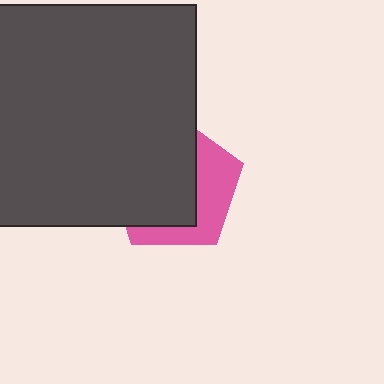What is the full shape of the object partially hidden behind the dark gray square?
The partially hidden object is a pink pentagon.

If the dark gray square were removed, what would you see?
You would see the complete pink pentagon.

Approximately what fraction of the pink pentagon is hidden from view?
Roughly 63% of the pink pentagon is hidden behind the dark gray square.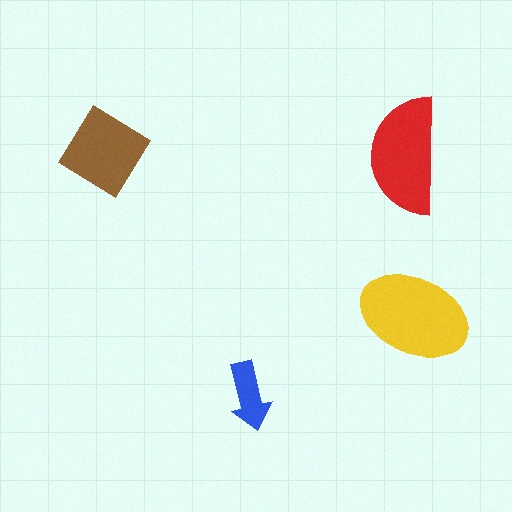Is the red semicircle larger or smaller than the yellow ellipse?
Smaller.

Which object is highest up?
The brown diamond is topmost.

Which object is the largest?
The yellow ellipse.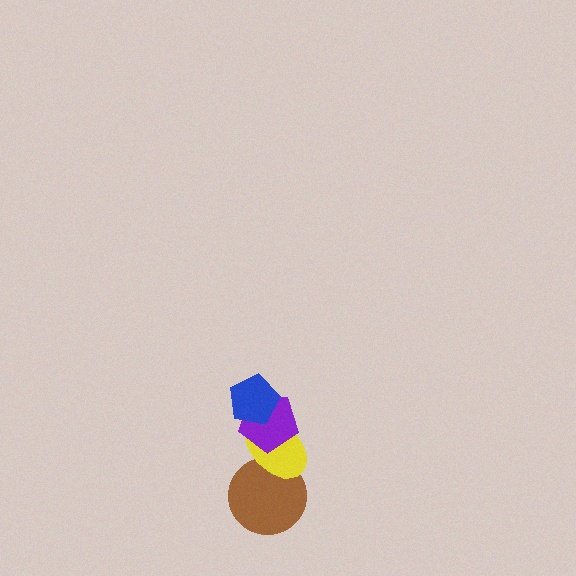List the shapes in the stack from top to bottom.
From top to bottom: the blue pentagon, the purple pentagon, the yellow ellipse, the brown circle.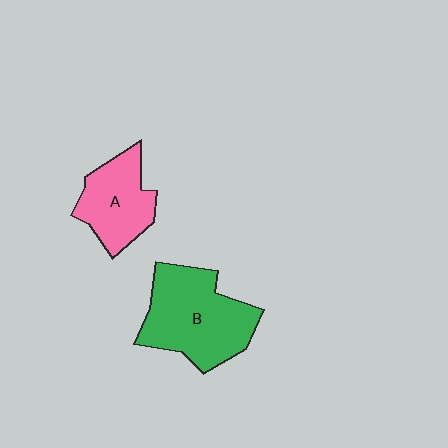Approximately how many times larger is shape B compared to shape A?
Approximately 1.5 times.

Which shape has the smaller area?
Shape A (pink).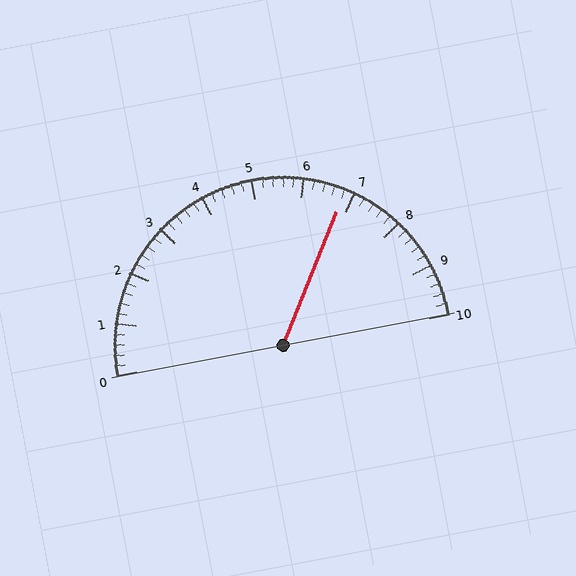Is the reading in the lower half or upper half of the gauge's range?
The reading is in the upper half of the range (0 to 10).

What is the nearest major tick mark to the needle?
The nearest major tick mark is 7.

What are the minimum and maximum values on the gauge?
The gauge ranges from 0 to 10.